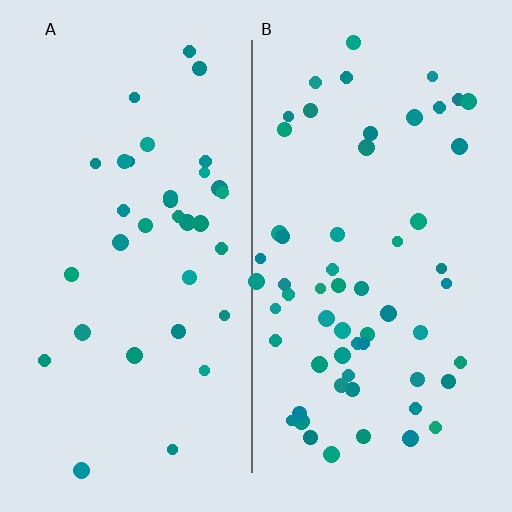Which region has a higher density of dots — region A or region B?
B (the right).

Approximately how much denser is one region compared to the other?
Approximately 1.8× — region B over region A.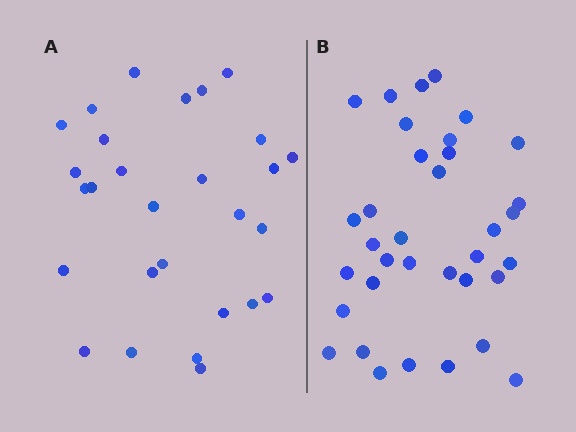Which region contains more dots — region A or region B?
Region B (the right region) has more dots.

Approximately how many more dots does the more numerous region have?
Region B has roughly 8 or so more dots than region A.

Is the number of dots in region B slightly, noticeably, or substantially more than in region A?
Region B has noticeably more, but not dramatically so. The ratio is roughly 1.2 to 1.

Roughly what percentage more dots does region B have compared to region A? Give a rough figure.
About 25% more.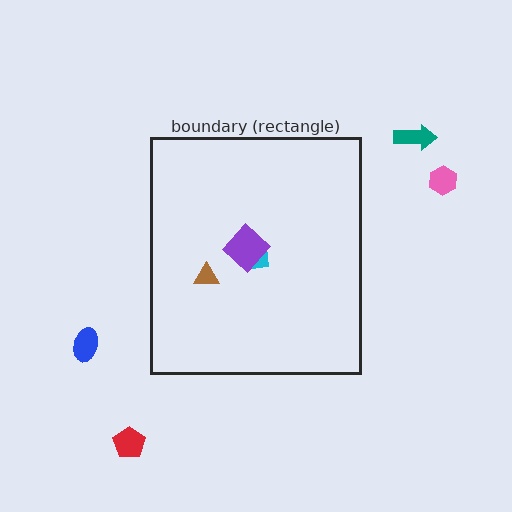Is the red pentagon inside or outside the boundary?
Outside.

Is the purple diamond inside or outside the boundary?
Inside.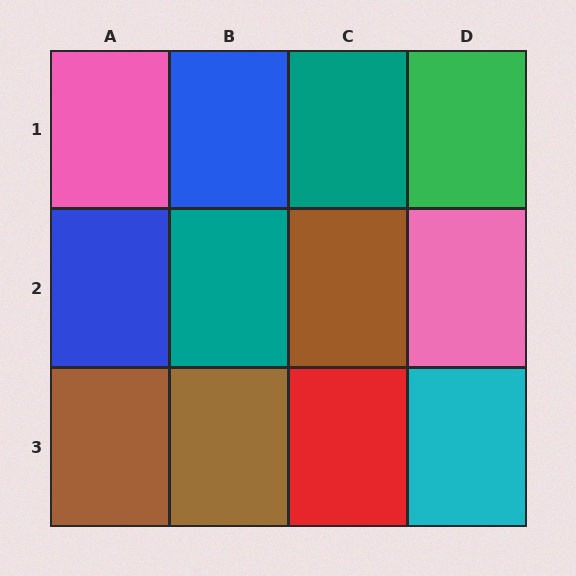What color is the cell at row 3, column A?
Brown.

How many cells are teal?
2 cells are teal.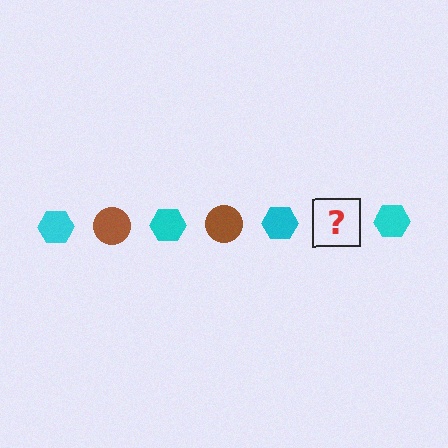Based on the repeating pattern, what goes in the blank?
The blank should be a brown circle.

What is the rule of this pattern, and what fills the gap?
The rule is that the pattern alternates between cyan hexagon and brown circle. The gap should be filled with a brown circle.